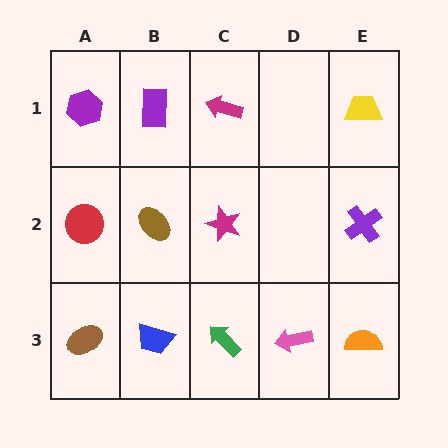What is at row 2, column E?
A purple cross.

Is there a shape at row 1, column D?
No, that cell is empty.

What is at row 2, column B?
A brown ellipse.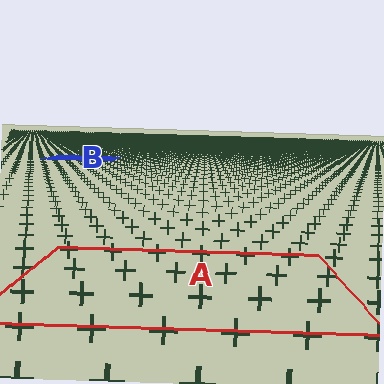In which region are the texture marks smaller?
The texture marks are smaller in region B, because it is farther away.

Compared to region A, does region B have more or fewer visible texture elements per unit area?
Region B has more texture elements per unit area — they are packed more densely because it is farther away.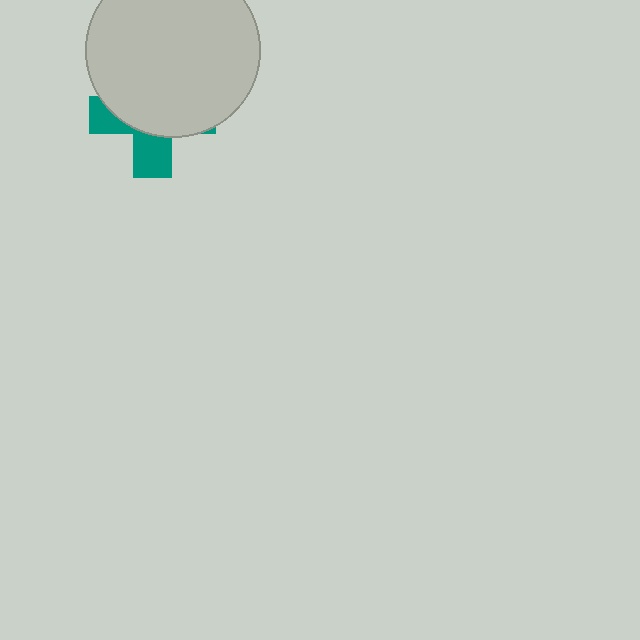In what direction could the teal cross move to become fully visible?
The teal cross could move down. That would shift it out from behind the light gray circle entirely.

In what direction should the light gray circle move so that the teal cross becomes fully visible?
The light gray circle should move up. That is the shortest direction to clear the overlap and leave the teal cross fully visible.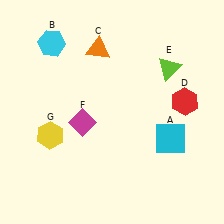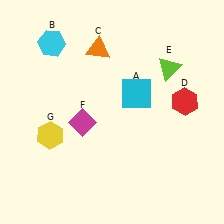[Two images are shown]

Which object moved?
The cyan square (A) moved up.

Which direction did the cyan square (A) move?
The cyan square (A) moved up.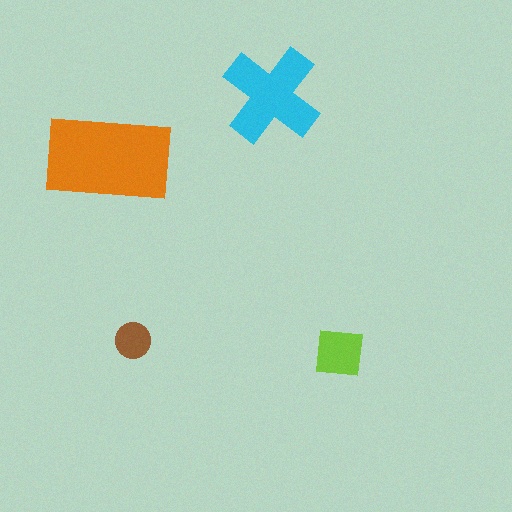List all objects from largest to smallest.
The orange rectangle, the cyan cross, the lime square, the brown circle.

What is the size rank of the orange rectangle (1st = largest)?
1st.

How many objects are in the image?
There are 4 objects in the image.